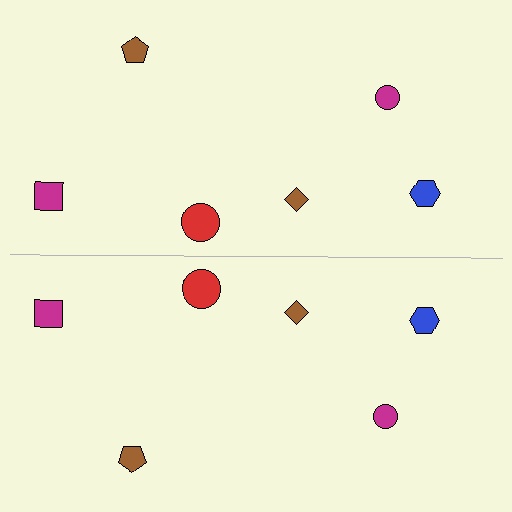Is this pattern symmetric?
Yes, this pattern has bilateral (reflection) symmetry.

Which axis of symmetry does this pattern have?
The pattern has a horizontal axis of symmetry running through the center of the image.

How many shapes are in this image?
There are 12 shapes in this image.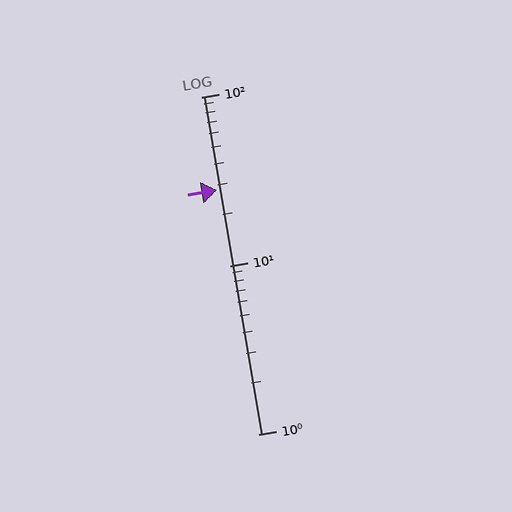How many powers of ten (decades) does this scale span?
The scale spans 2 decades, from 1 to 100.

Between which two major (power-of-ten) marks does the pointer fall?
The pointer is between 10 and 100.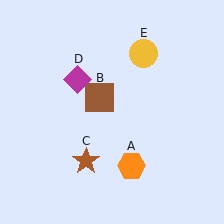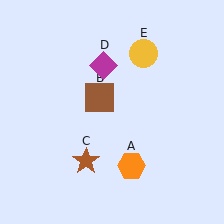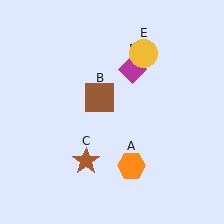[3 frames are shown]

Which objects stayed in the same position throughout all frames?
Orange hexagon (object A) and brown square (object B) and brown star (object C) and yellow circle (object E) remained stationary.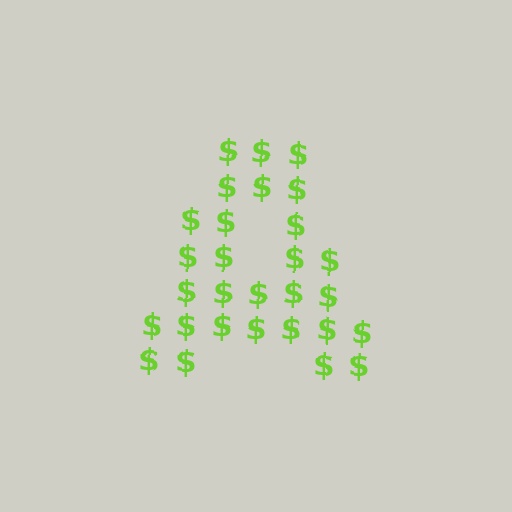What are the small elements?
The small elements are dollar signs.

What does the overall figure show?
The overall figure shows the letter A.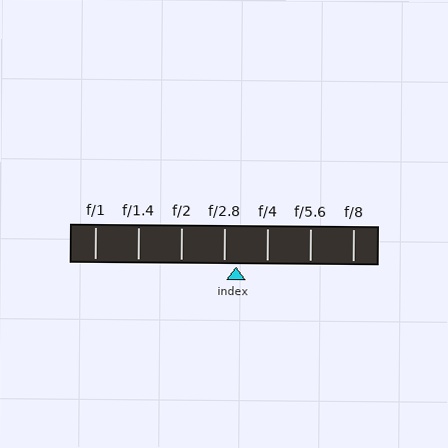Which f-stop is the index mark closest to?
The index mark is closest to f/2.8.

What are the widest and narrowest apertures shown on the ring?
The widest aperture shown is f/1 and the narrowest is f/8.